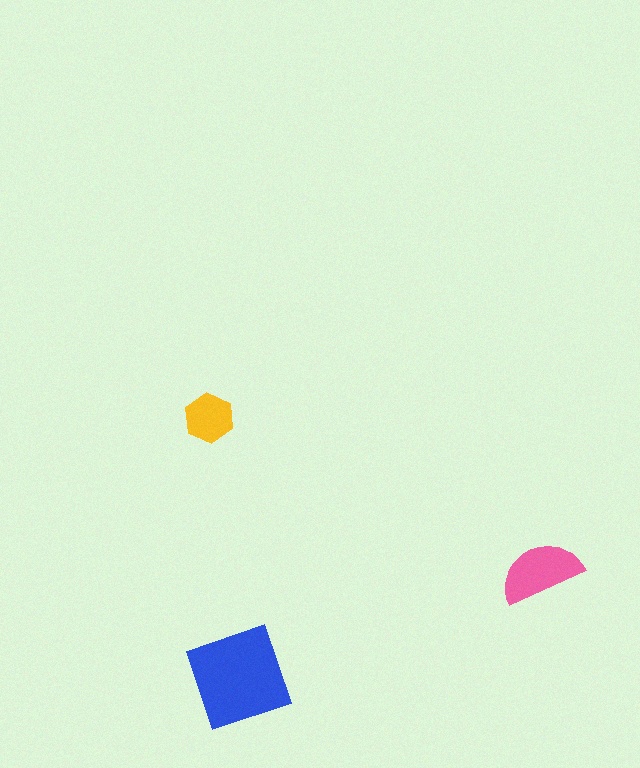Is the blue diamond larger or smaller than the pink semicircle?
Larger.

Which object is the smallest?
The yellow hexagon.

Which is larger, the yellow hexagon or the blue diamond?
The blue diamond.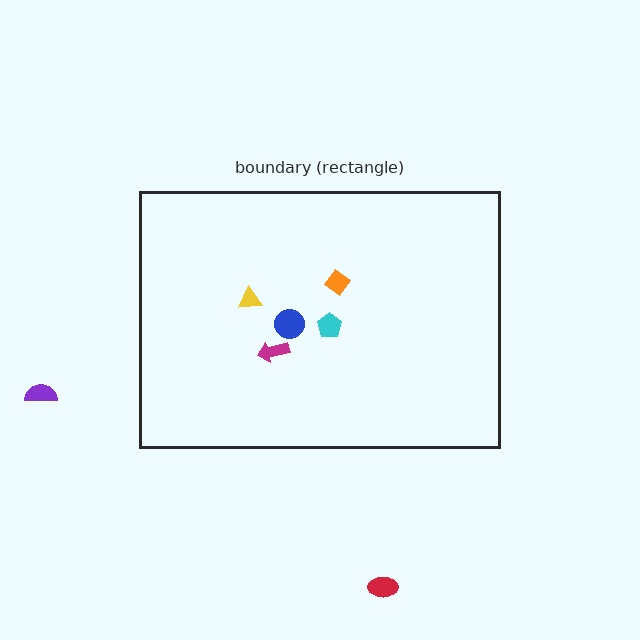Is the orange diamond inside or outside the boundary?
Inside.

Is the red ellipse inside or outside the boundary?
Outside.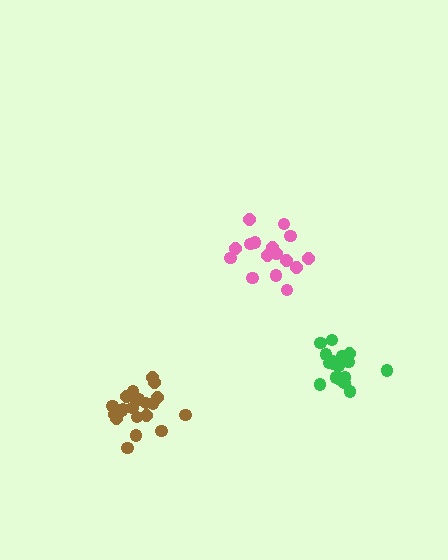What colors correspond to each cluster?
The clusters are colored: green, brown, pink.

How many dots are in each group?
Group 1: 18 dots, Group 2: 21 dots, Group 3: 17 dots (56 total).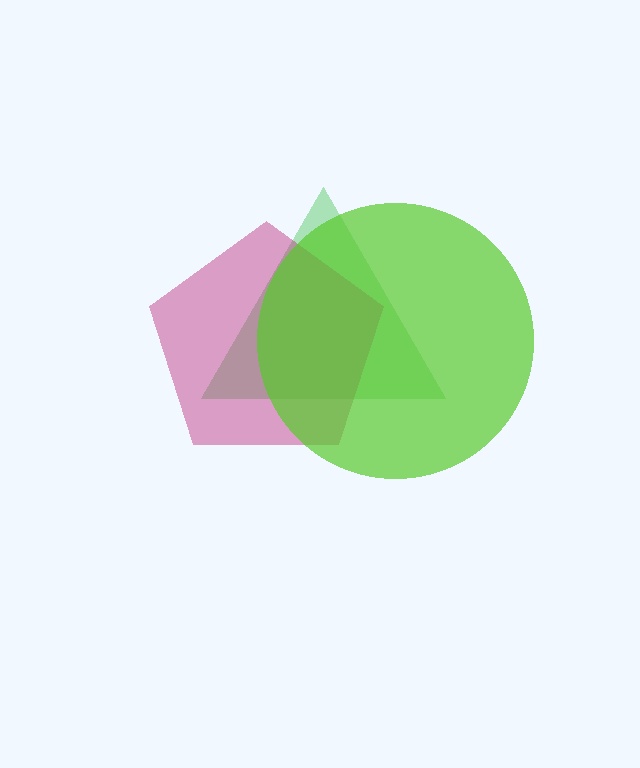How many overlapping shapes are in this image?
There are 3 overlapping shapes in the image.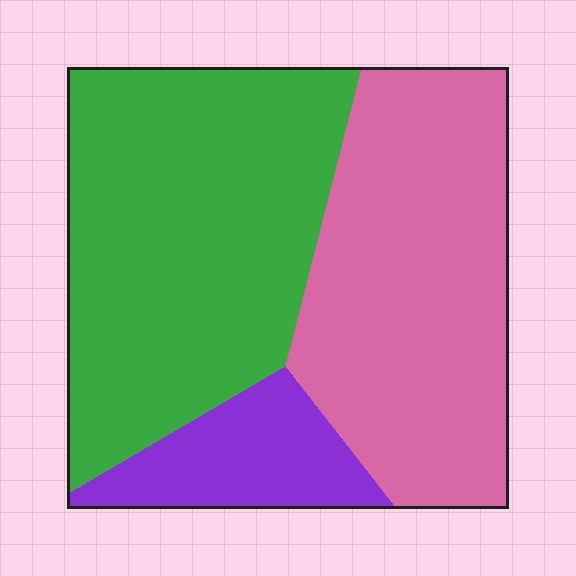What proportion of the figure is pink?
Pink takes up about two fifths (2/5) of the figure.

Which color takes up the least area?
Purple, at roughly 15%.